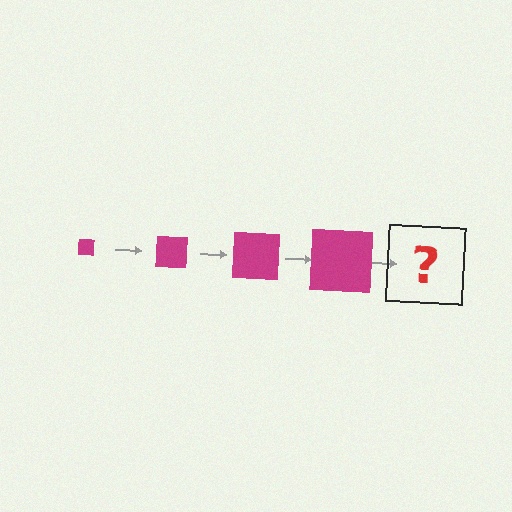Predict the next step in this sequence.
The next step is a magenta square, larger than the previous one.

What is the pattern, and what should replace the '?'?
The pattern is that the square gets progressively larger each step. The '?' should be a magenta square, larger than the previous one.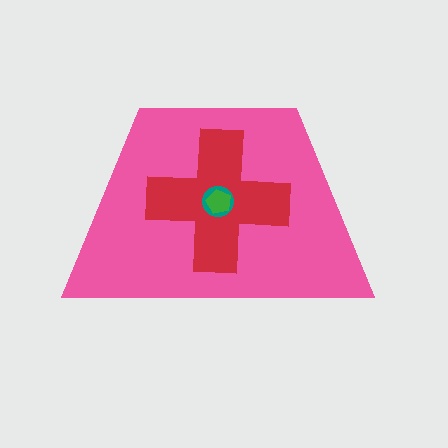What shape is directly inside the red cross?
The teal circle.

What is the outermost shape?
The pink trapezoid.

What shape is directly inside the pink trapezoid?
The red cross.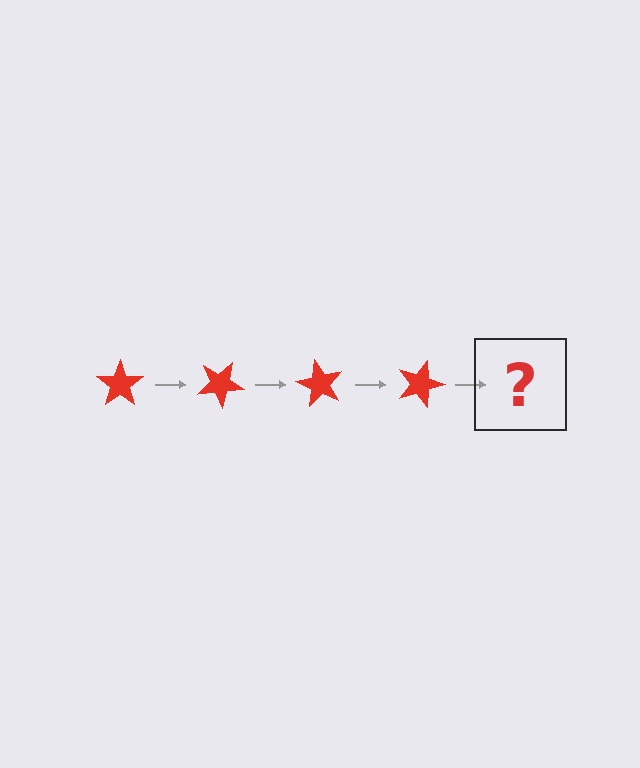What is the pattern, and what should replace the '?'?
The pattern is that the star rotates 30 degrees each step. The '?' should be a red star rotated 120 degrees.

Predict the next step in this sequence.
The next step is a red star rotated 120 degrees.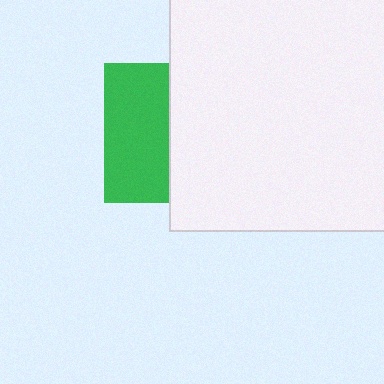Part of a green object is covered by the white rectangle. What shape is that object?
It is a square.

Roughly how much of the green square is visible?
About half of it is visible (roughly 47%).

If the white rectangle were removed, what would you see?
You would see the complete green square.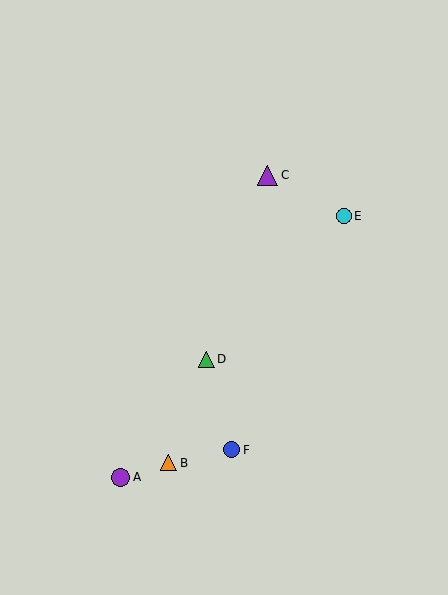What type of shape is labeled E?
Shape E is a cyan circle.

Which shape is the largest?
The purple triangle (labeled C) is the largest.